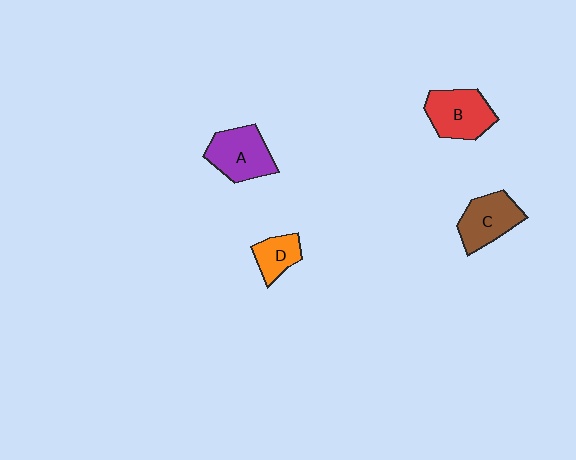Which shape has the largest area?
Shape A (purple).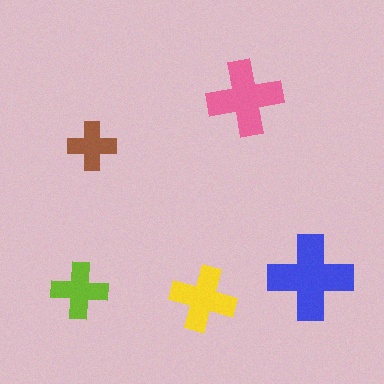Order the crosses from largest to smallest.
the blue one, the pink one, the yellow one, the lime one, the brown one.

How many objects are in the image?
There are 5 objects in the image.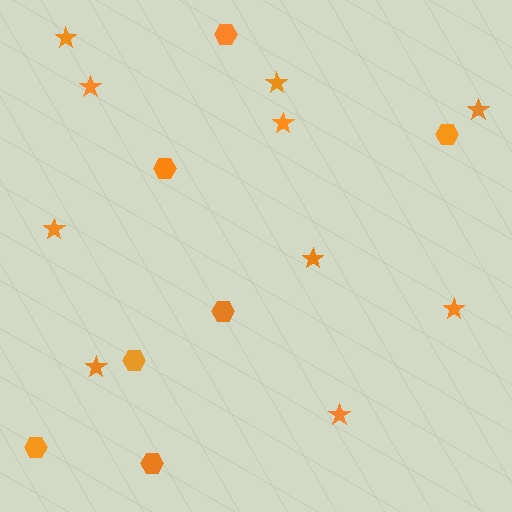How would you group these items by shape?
There are 2 groups: one group of stars (10) and one group of hexagons (7).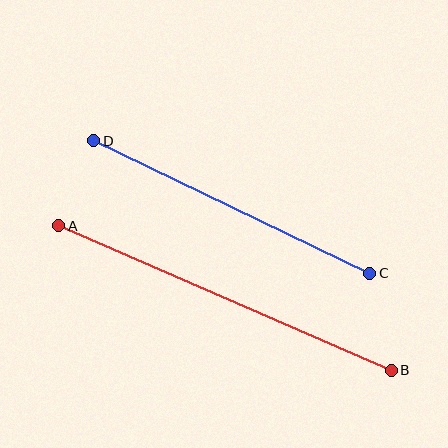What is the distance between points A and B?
The distance is approximately 363 pixels.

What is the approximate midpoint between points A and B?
The midpoint is at approximately (225, 298) pixels.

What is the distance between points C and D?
The distance is approximately 306 pixels.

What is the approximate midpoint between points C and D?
The midpoint is at approximately (232, 207) pixels.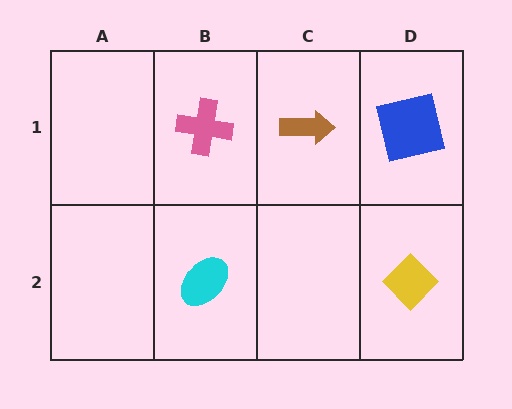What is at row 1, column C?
A brown arrow.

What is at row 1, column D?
A blue square.